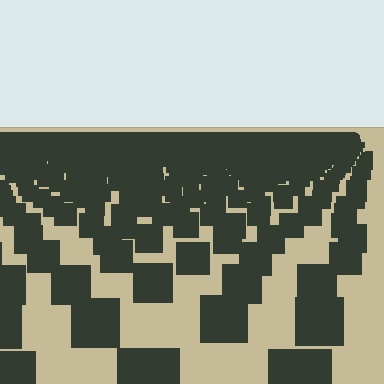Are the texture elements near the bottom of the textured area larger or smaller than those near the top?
Larger. Near the bottom, elements are closer to the viewer and appear at a bigger on-screen size.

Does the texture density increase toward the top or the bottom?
Density increases toward the top.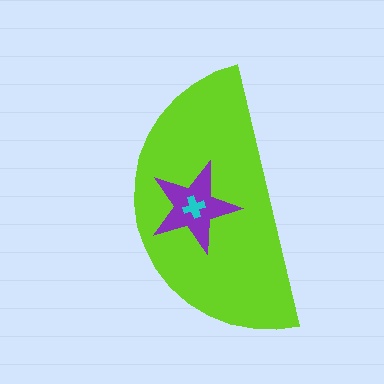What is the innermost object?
The cyan cross.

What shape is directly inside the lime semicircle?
The purple star.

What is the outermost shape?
The lime semicircle.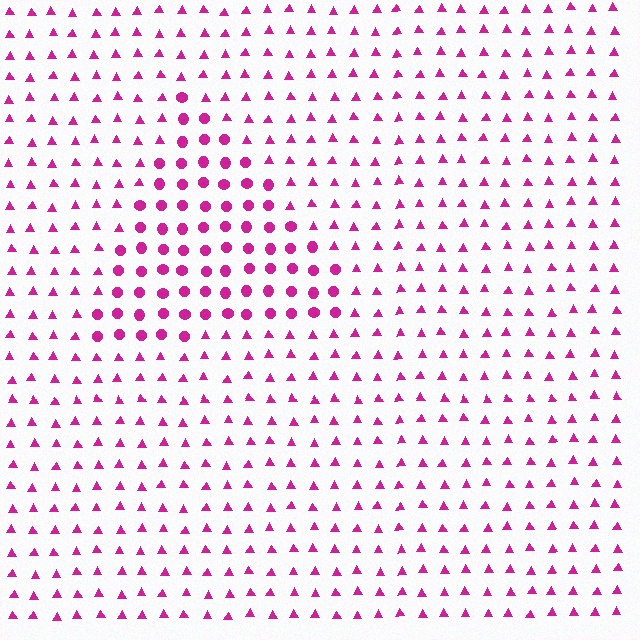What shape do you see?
I see a triangle.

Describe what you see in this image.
The image is filled with small magenta elements arranged in a uniform grid. A triangle-shaped region contains circles, while the surrounding area contains triangles. The boundary is defined purely by the change in element shape.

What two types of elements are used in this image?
The image uses circles inside the triangle region and triangles outside it.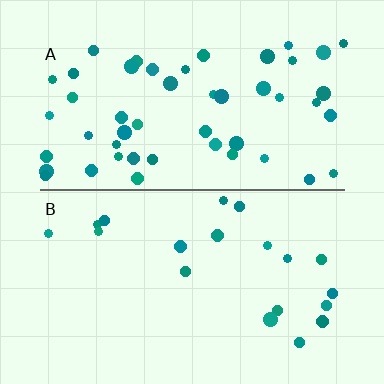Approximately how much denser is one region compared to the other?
Approximately 2.5× — region A over region B.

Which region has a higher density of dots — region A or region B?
A (the top).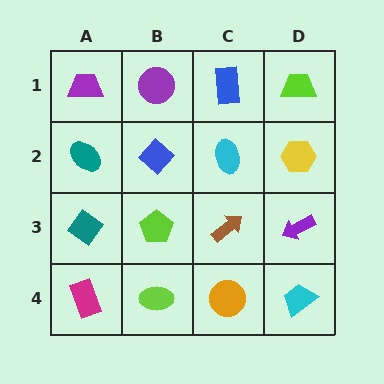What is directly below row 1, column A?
A teal ellipse.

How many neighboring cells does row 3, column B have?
4.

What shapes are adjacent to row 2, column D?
A lime trapezoid (row 1, column D), a purple arrow (row 3, column D), a cyan ellipse (row 2, column C).